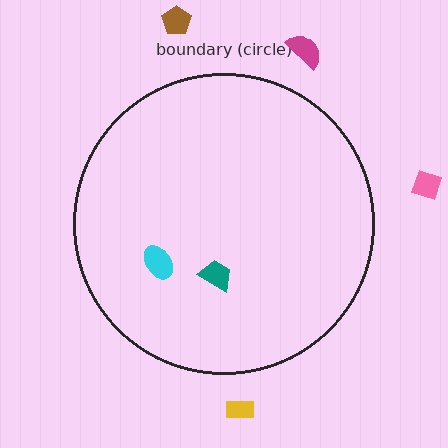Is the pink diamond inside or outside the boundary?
Outside.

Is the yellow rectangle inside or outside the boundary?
Outside.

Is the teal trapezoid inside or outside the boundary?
Inside.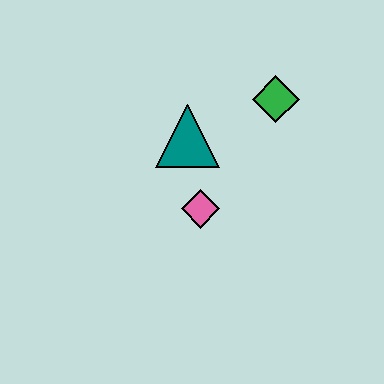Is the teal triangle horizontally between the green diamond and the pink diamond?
No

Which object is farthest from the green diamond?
The pink diamond is farthest from the green diamond.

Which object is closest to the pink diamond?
The teal triangle is closest to the pink diamond.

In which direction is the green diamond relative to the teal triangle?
The green diamond is to the right of the teal triangle.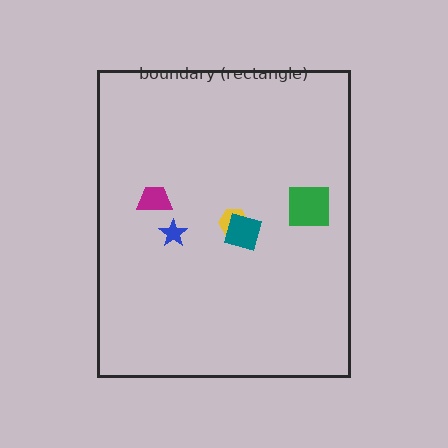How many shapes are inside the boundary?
5 inside, 0 outside.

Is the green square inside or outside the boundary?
Inside.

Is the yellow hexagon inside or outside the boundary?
Inside.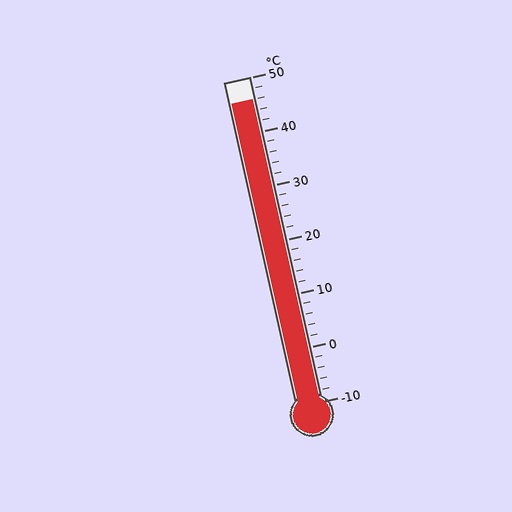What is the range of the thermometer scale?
The thermometer scale ranges from -10°C to 50°C.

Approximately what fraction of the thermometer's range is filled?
The thermometer is filled to approximately 95% of its range.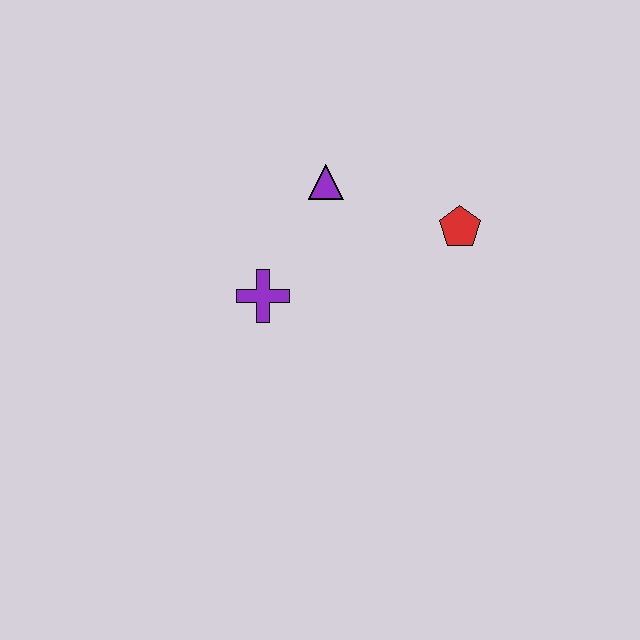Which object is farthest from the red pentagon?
The purple cross is farthest from the red pentagon.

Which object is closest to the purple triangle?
The purple cross is closest to the purple triangle.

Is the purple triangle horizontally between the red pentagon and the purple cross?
Yes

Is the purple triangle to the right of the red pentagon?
No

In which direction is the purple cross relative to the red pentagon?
The purple cross is to the left of the red pentagon.